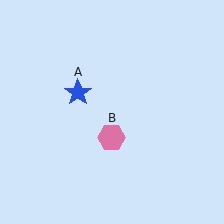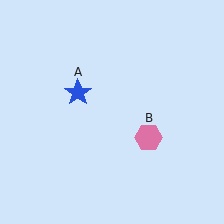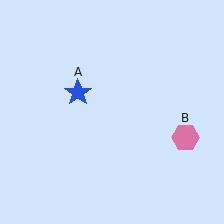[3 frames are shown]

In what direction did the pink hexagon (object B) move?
The pink hexagon (object B) moved right.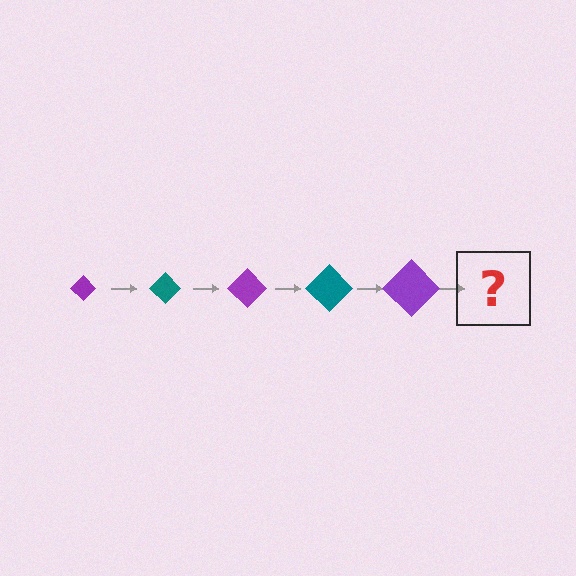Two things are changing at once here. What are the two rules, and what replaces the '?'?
The two rules are that the diamond grows larger each step and the color cycles through purple and teal. The '?' should be a teal diamond, larger than the previous one.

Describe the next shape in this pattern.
It should be a teal diamond, larger than the previous one.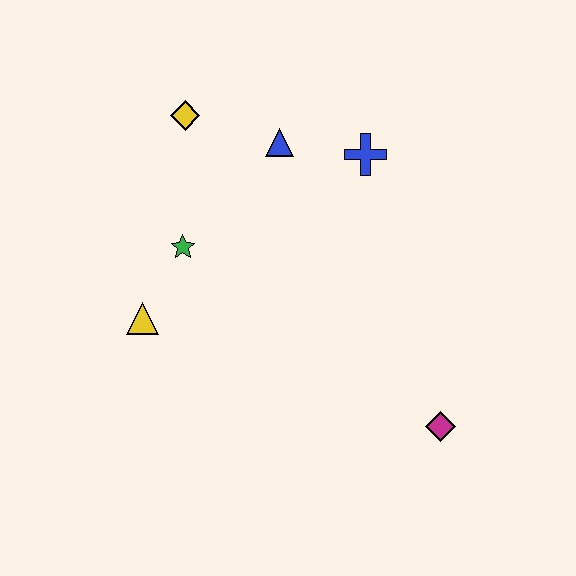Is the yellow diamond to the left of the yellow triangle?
No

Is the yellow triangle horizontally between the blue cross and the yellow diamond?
No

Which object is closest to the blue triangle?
The blue cross is closest to the blue triangle.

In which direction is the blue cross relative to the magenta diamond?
The blue cross is above the magenta diamond.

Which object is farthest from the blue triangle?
The magenta diamond is farthest from the blue triangle.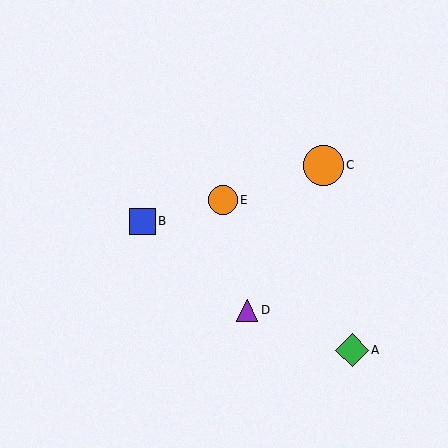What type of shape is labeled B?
Shape B is a blue square.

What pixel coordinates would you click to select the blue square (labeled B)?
Click at (142, 221) to select the blue square B.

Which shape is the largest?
The orange circle (labeled C) is the largest.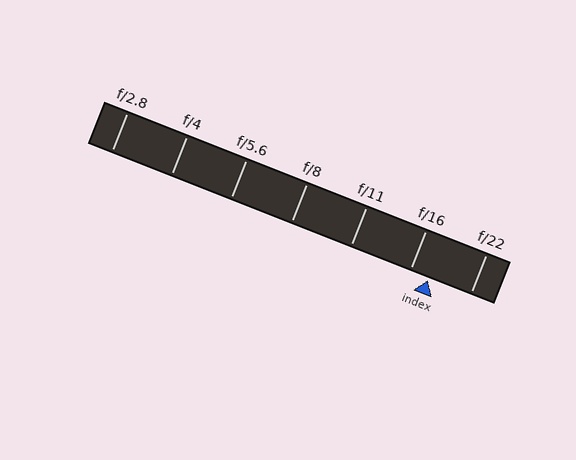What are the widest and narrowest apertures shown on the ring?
The widest aperture shown is f/2.8 and the narrowest is f/22.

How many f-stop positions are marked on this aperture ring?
There are 7 f-stop positions marked.